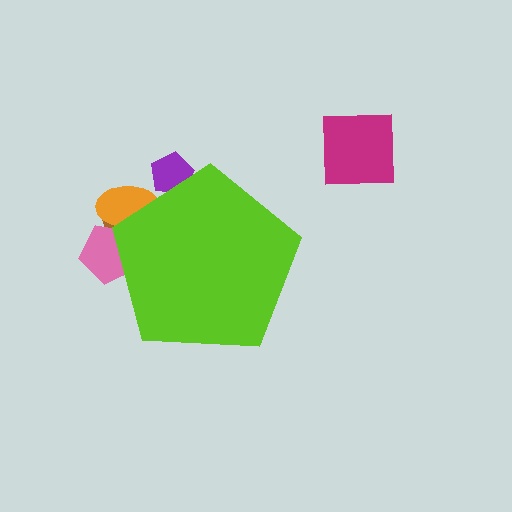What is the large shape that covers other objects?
A lime pentagon.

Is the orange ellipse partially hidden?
Yes, the orange ellipse is partially hidden behind the lime pentagon.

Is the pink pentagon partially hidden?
Yes, the pink pentagon is partially hidden behind the lime pentagon.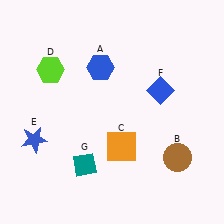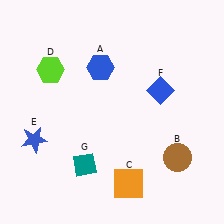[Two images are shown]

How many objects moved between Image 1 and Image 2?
1 object moved between the two images.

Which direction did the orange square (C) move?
The orange square (C) moved down.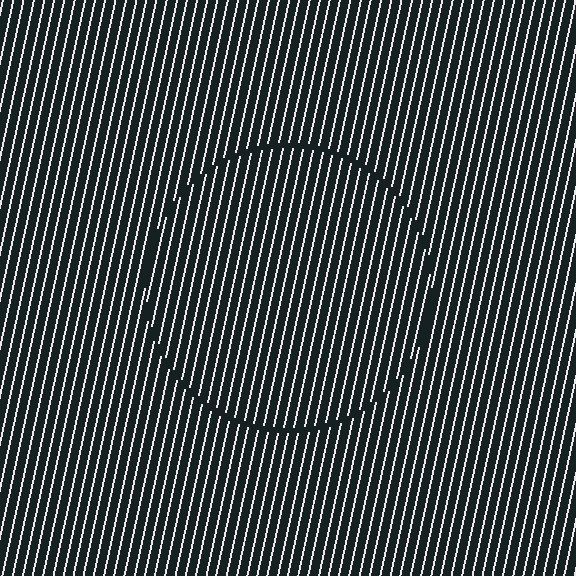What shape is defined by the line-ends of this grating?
An illusory circle. The interior of the shape contains the same grating, shifted by half a period — the contour is defined by the phase discontinuity where line-ends from the inner and outer gratings abut.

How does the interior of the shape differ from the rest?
The interior of the shape contains the same grating, shifted by half a period — the contour is defined by the phase discontinuity where line-ends from the inner and outer gratings abut.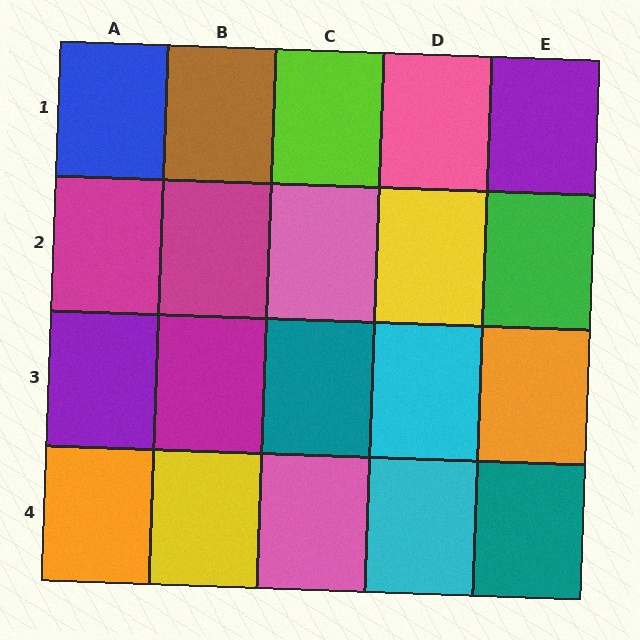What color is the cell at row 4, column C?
Pink.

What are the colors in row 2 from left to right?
Magenta, magenta, pink, yellow, green.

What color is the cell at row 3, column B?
Magenta.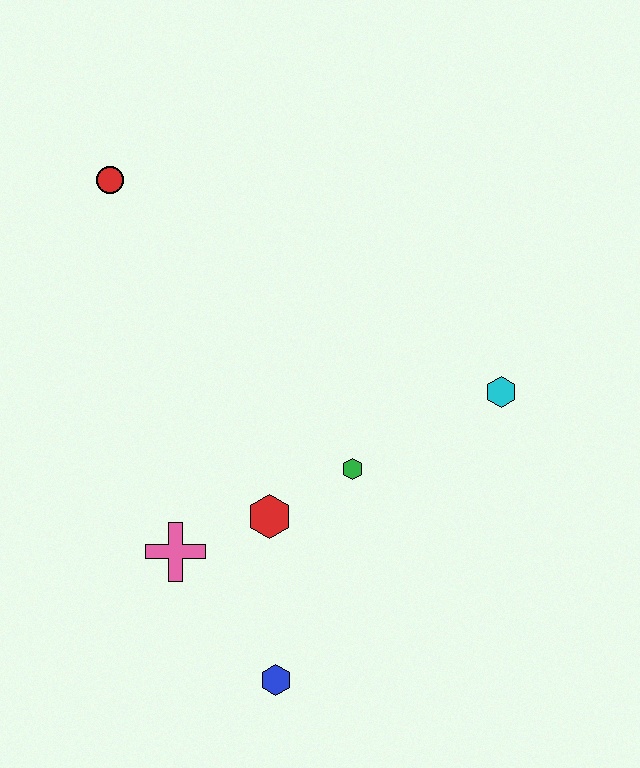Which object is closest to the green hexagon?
The red hexagon is closest to the green hexagon.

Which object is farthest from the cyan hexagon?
The red circle is farthest from the cyan hexagon.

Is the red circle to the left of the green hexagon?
Yes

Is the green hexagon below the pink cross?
No